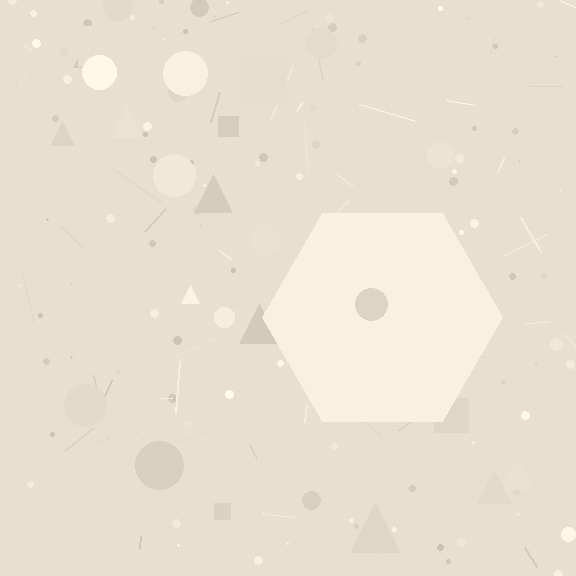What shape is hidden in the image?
A hexagon is hidden in the image.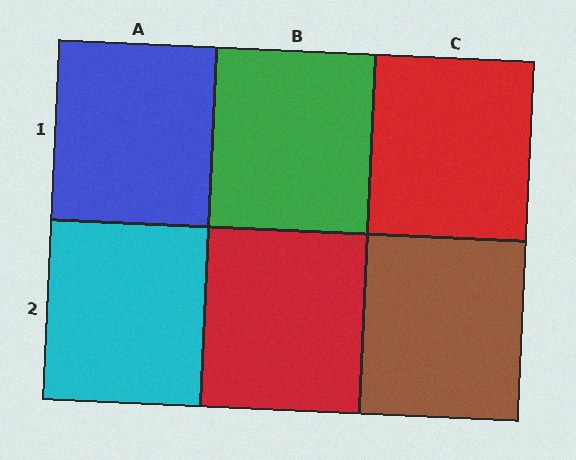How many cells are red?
2 cells are red.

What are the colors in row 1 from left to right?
Blue, green, red.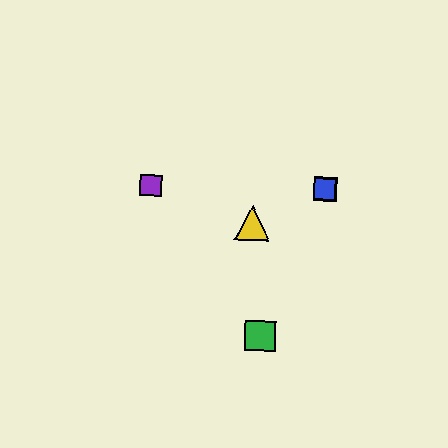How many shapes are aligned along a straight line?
3 shapes (the red square, the blue square, the yellow triangle) are aligned along a straight line.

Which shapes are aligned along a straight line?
The red square, the blue square, the yellow triangle are aligned along a straight line.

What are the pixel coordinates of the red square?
The red square is at (325, 189).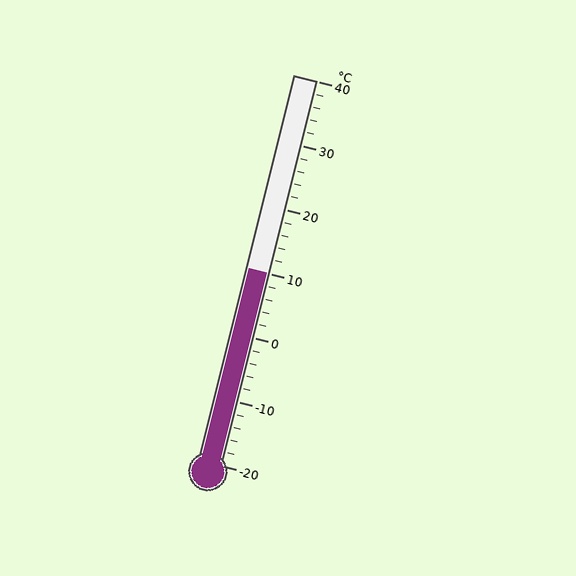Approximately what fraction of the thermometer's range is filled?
The thermometer is filled to approximately 50% of its range.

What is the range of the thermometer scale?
The thermometer scale ranges from -20°C to 40°C.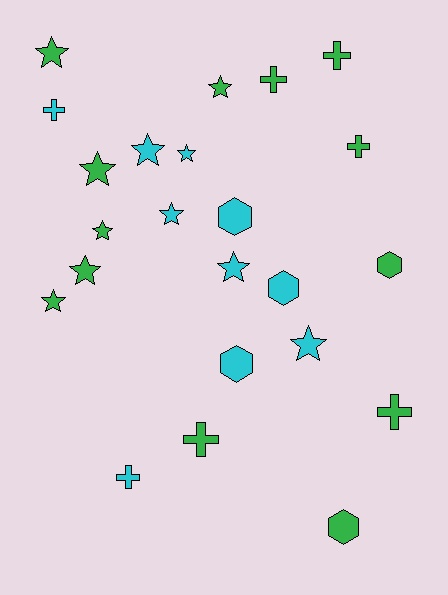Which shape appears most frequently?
Star, with 11 objects.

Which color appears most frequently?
Green, with 13 objects.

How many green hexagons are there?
There are 2 green hexagons.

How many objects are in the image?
There are 23 objects.